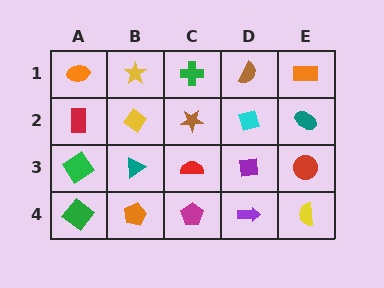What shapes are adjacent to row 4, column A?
A green diamond (row 3, column A), an orange pentagon (row 4, column B).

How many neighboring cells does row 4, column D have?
3.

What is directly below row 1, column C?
A brown star.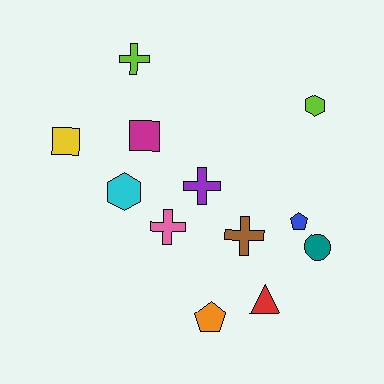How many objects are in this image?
There are 12 objects.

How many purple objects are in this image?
There is 1 purple object.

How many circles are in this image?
There is 1 circle.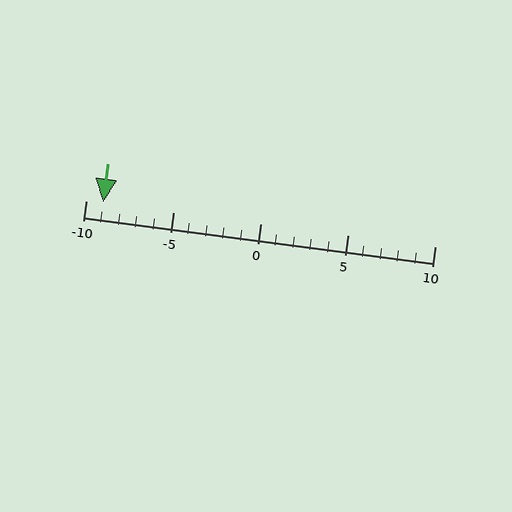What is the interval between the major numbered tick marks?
The major tick marks are spaced 5 units apart.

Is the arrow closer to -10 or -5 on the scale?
The arrow is closer to -10.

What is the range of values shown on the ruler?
The ruler shows values from -10 to 10.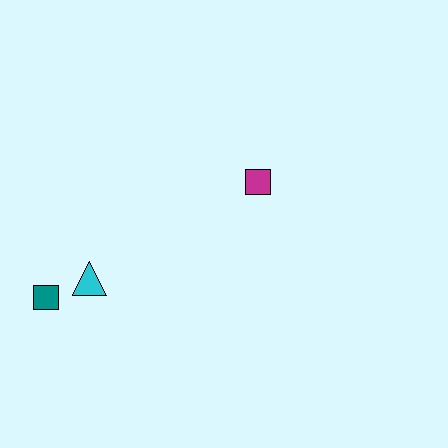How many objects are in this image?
There are 3 objects.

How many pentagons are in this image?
There are no pentagons.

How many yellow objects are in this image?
There are no yellow objects.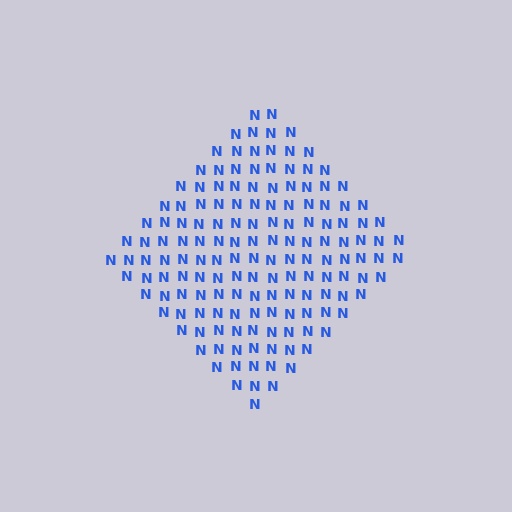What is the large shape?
The large shape is a diamond.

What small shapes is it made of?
It is made of small letter N's.